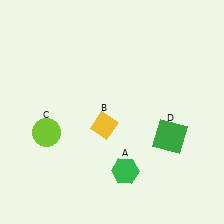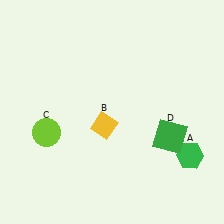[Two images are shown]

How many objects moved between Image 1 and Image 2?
1 object moved between the two images.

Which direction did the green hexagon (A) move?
The green hexagon (A) moved right.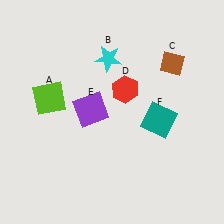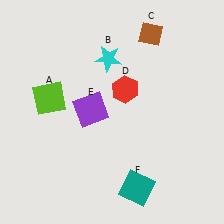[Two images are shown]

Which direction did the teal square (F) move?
The teal square (F) moved down.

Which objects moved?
The objects that moved are: the brown diamond (C), the teal square (F).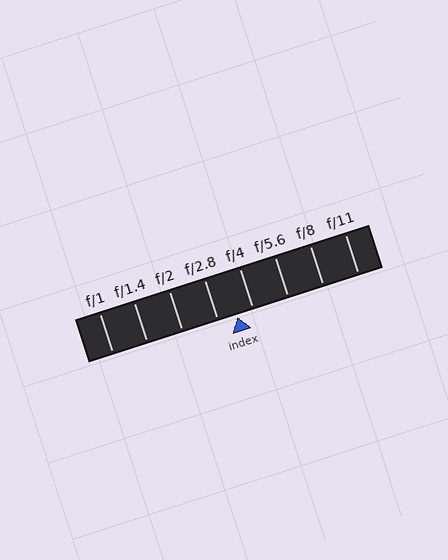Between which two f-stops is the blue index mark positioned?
The index mark is between f/2.8 and f/4.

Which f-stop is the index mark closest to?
The index mark is closest to f/4.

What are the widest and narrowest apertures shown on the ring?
The widest aperture shown is f/1 and the narrowest is f/11.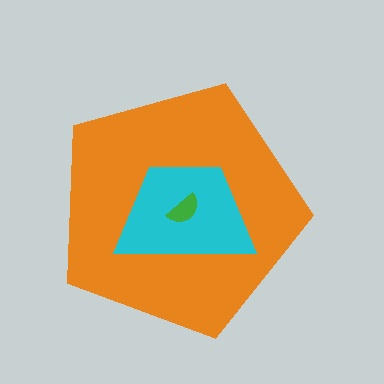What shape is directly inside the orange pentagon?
The cyan trapezoid.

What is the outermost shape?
The orange pentagon.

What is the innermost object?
The green semicircle.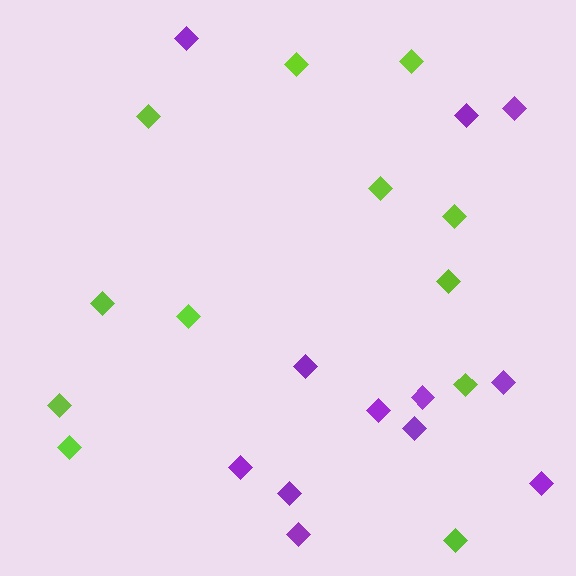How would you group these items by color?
There are 2 groups: one group of lime diamonds (12) and one group of purple diamonds (12).